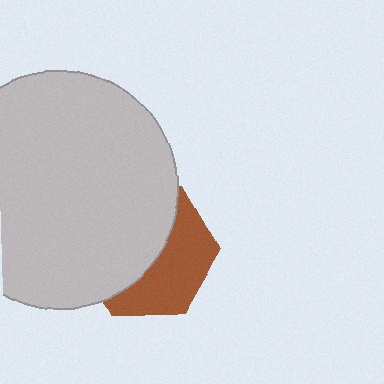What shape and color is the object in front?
The object in front is a light gray circle.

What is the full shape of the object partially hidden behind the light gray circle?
The partially hidden object is a brown hexagon.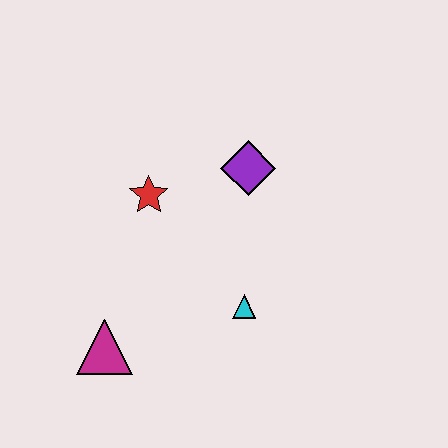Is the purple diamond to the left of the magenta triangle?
No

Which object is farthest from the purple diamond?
The magenta triangle is farthest from the purple diamond.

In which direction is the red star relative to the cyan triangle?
The red star is above the cyan triangle.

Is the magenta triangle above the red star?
No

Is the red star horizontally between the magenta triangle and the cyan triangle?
Yes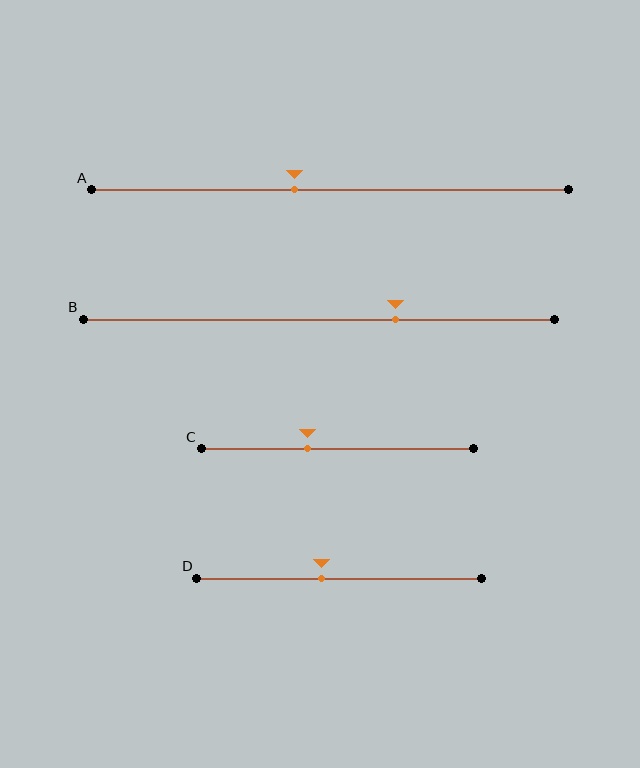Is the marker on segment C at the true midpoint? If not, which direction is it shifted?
No, the marker on segment C is shifted to the left by about 11% of the segment length.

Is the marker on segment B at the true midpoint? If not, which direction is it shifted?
No, the marker on segment B is shifted to the right by about 16% of the segment length.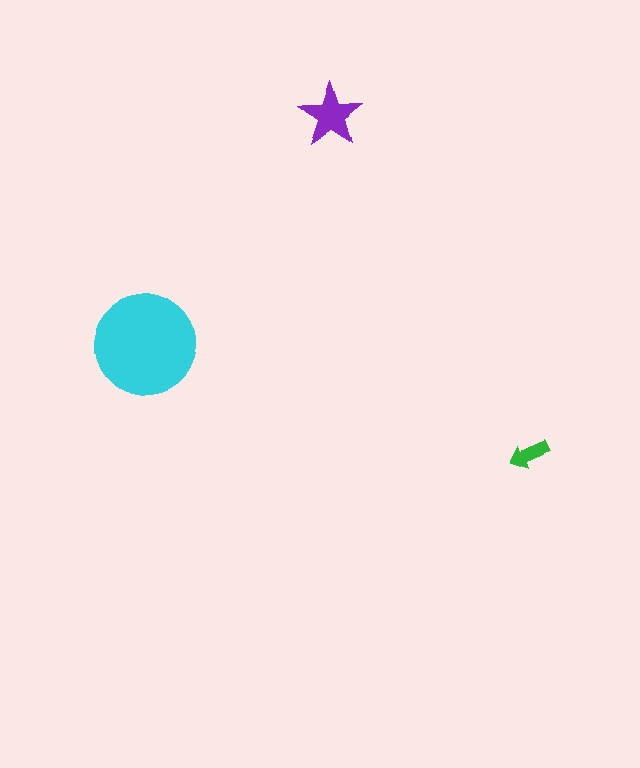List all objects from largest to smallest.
The cyan circle, the purple star, the green arrow.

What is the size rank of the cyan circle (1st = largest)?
1st.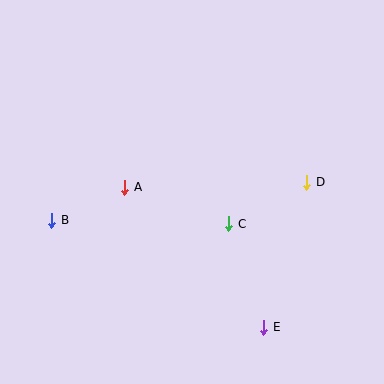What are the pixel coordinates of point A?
Point A is at (125, 187).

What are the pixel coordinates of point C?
Point C is at (229, 224).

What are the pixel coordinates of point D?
Point D is at (307, 182).